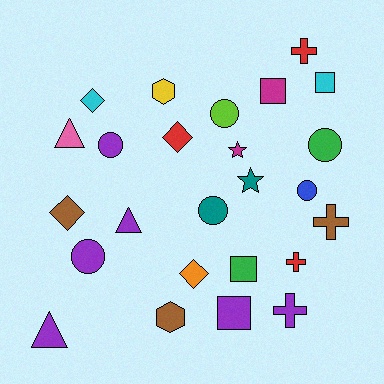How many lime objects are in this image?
There is 1 lime object.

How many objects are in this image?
There are 25 objects.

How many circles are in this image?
There are 6 circles.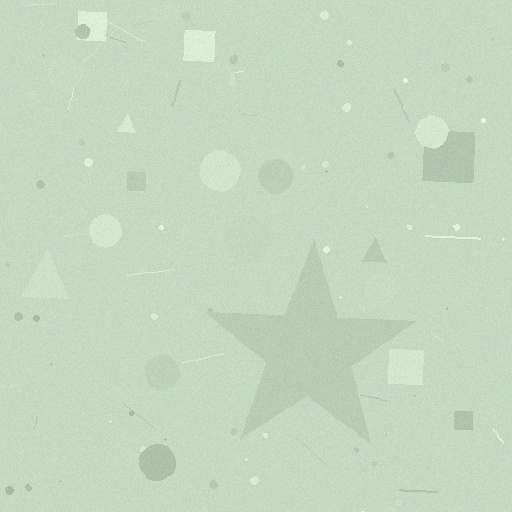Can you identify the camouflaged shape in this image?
The camouflaged shape is a star.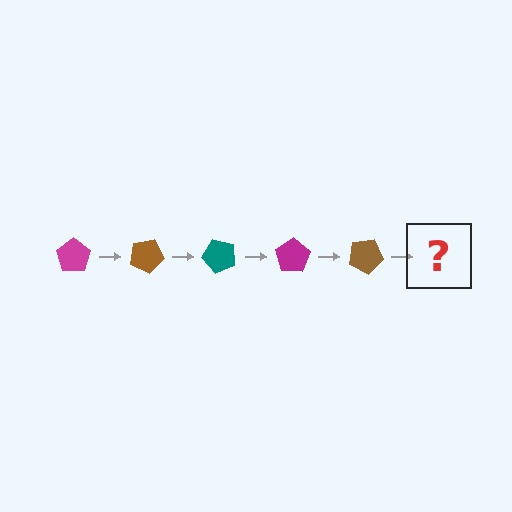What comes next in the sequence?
The next element should be a teal pentagon, rotated 125 degrees from the start.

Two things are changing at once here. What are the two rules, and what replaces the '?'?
The two rules are that it rotates 25 degrees each step and the color cycles through magenta, brown, and teal. The '?' should be a teal pentagon, rotated 125 degrees from the start.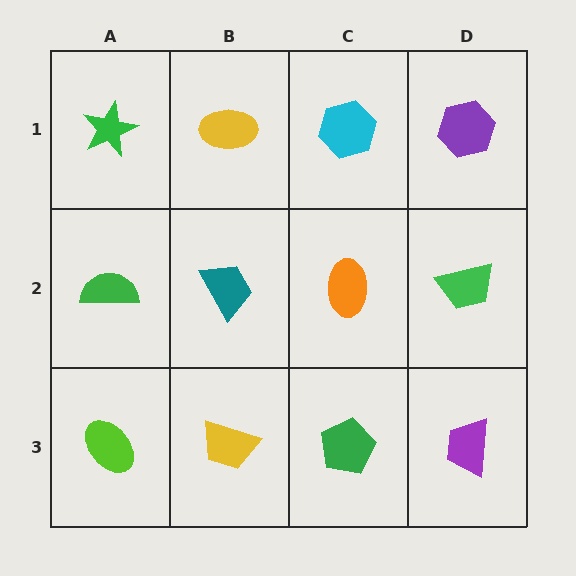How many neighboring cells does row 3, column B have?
3.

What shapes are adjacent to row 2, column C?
A cyan hexagon (row 1, column C), a green pentagon (row 3, column C), a teal trapezoid (row 2, column B), a green trapezoid (row 2, column D).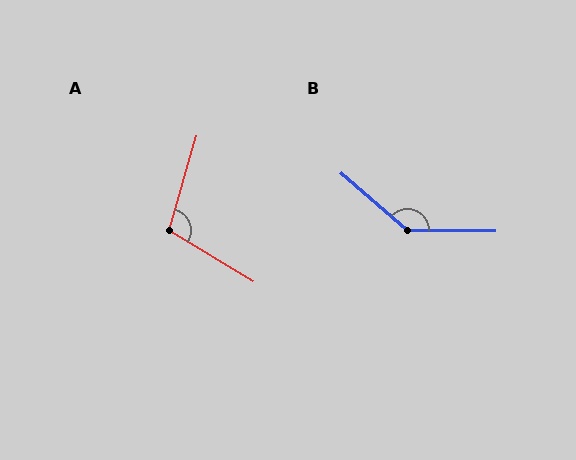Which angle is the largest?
B, at approximately 139 degrees.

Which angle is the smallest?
A, at approximately 105 degrees.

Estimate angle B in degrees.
Approximately 139 degrees.